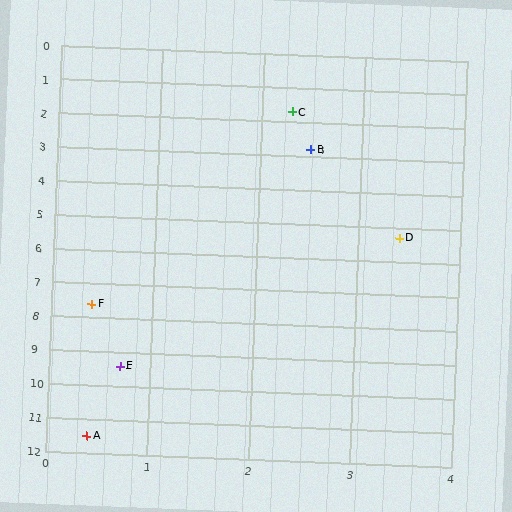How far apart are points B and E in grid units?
Points B and E are about 6.8 grid units apart.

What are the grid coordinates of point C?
Point C is at approximately (2.3, 1.7).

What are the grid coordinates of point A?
Point A is at approximately (0.4, 11.5).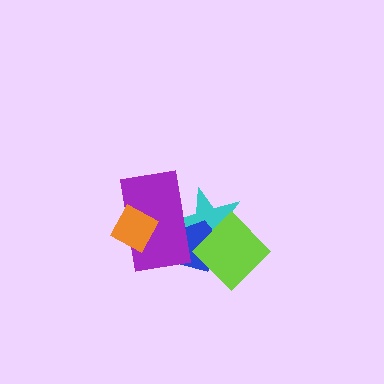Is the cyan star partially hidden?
Yes, it is partially covered by another shape.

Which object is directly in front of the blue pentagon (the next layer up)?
The lime diamond is directly in front of the blue pentagon.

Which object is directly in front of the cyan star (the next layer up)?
The blue pentagon is directly in front of the cyan star.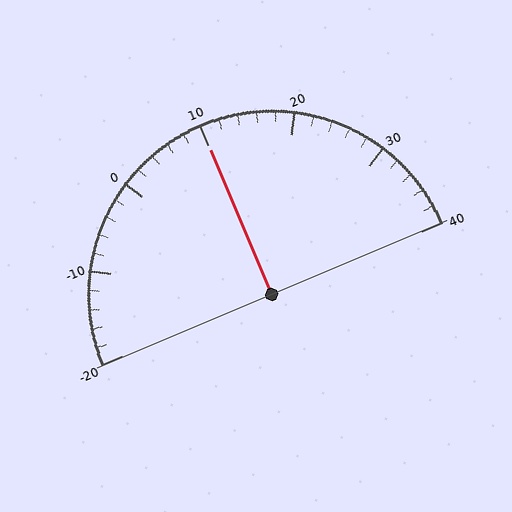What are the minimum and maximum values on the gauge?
The gauge ranges from -20 to 40.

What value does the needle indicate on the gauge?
The needle indicates approximately 10.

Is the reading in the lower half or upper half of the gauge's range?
The reading is in the upper half of the range (-20 to 40).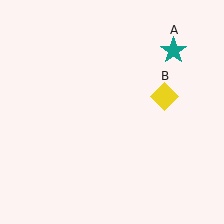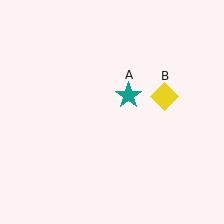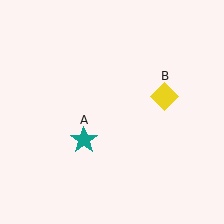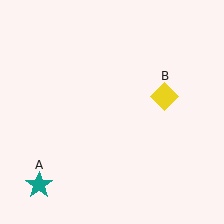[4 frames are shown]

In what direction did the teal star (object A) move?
The teal star (object A) moved down and to the left.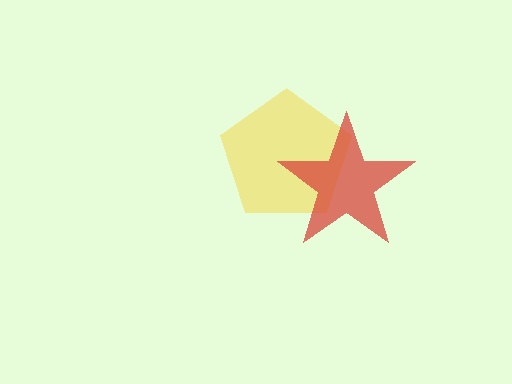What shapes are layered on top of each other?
The layered shapes are: a yellow pentagon, a red star.